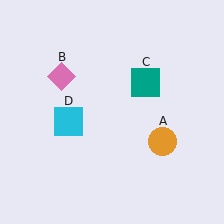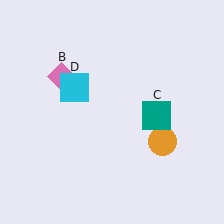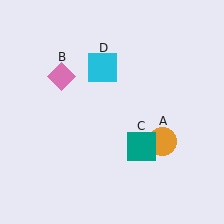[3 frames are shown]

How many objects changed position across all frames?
2 objects changed position: teal square (object C), cyan square (object D).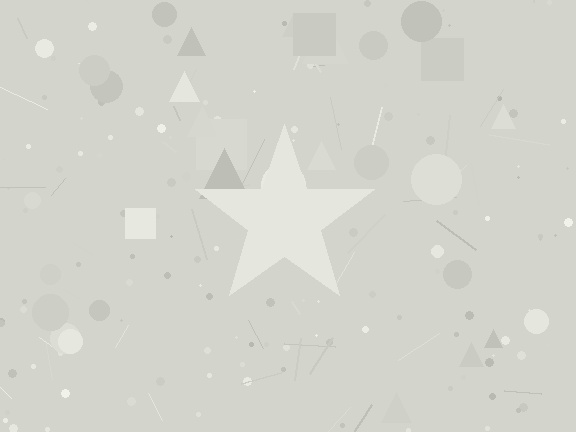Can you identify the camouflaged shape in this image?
The camouflaged shape is a star.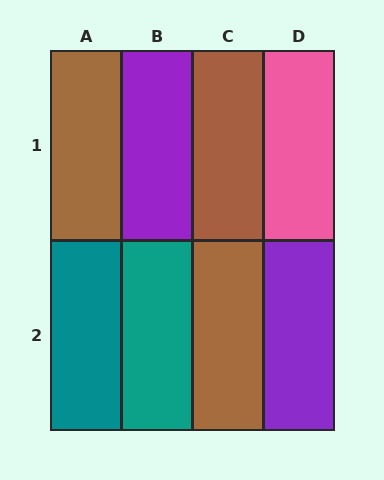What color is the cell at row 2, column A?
Teal.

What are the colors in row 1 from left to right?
Brown, purple, brown, pink.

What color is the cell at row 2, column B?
Teal.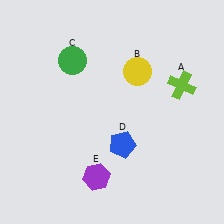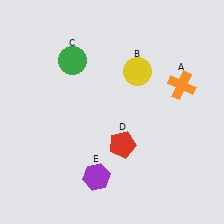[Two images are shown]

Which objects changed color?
A changed from lime to orange. D changed from blue to red.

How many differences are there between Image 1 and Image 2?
There are 2 differences between the two images.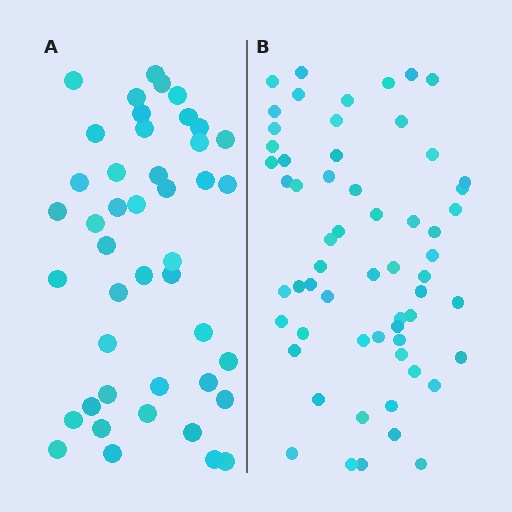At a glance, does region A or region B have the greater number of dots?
Region B (the right region) has more dots.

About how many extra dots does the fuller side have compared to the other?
Region B has approximately 15 more dots than region A.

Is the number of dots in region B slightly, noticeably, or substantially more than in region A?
Region B has noticeably more, but not dramatically so. The ratio is roughly 1.4 to 1.